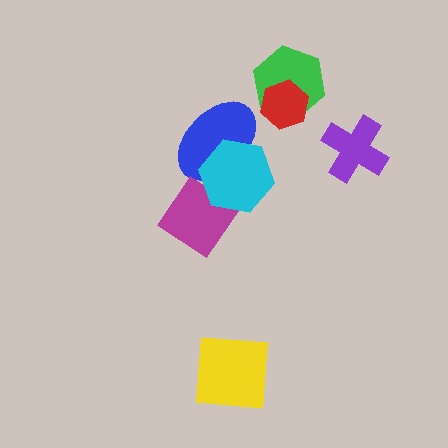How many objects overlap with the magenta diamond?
1 object overlaps with the magenta diamond.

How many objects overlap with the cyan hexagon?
2 objects overlap with the cyan hexagon.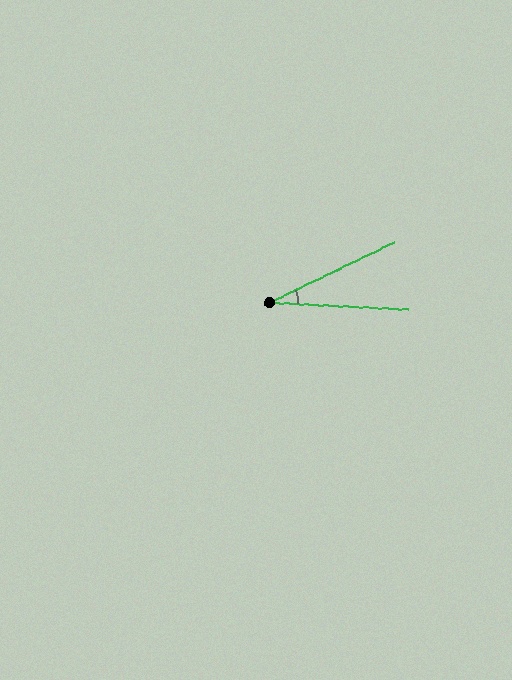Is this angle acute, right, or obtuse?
It is acute.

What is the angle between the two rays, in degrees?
Approximately 29 degrees.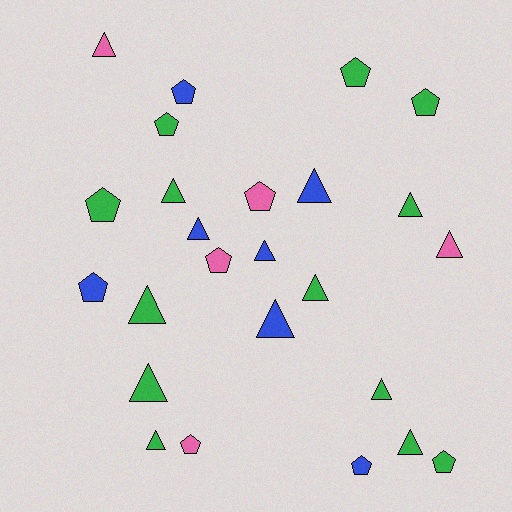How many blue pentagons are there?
There are 3 blue pentagons.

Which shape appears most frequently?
Triangle, with 14 objects.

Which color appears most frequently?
Green, with 13 objects.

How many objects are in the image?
There are 25 objects.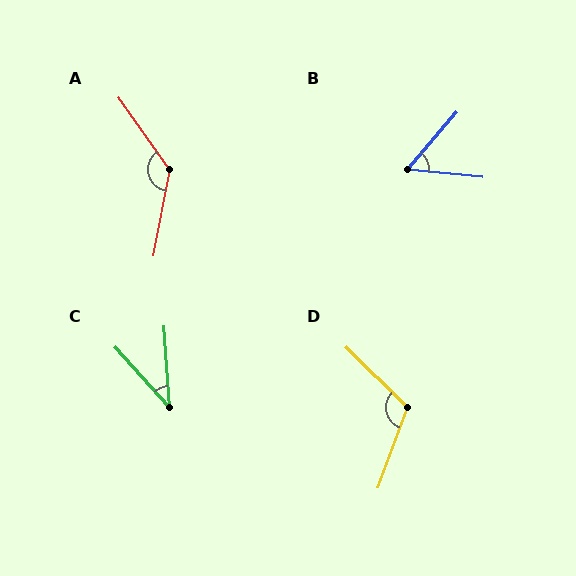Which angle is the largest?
A, at approximately 134 degrees.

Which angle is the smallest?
C, at approximately 38 degrees.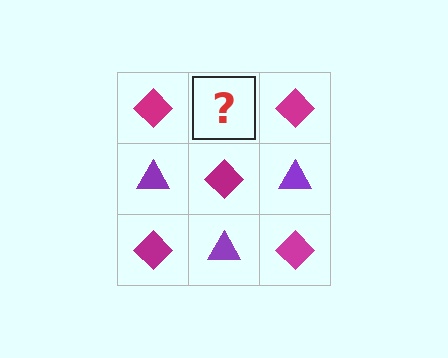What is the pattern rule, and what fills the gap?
The rule is that it alternates magenta diamond and purple triangle in a checkerboard pattern. The gap should be filled with a purple triangle.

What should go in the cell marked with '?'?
The missing cell should contain a purple triangle.